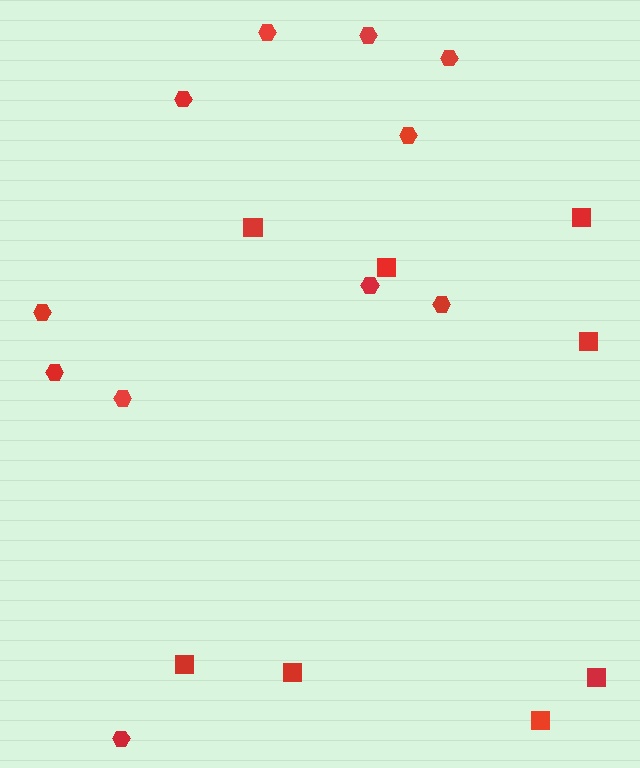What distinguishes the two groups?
There are 2 groups: one group of hexagons (11) and one group of squares (8).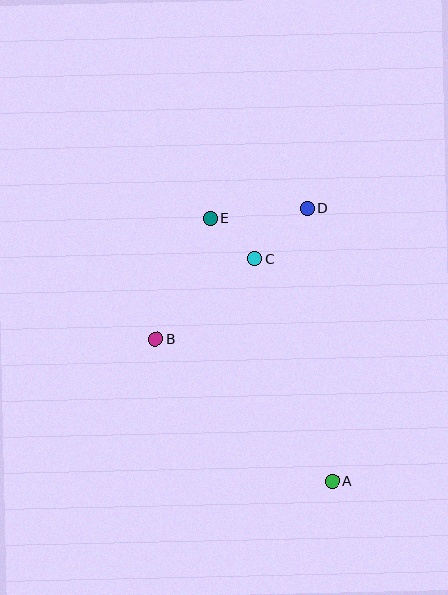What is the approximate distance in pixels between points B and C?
The distance between B and C is approximately 128 pixels.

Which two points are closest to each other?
Points C and E are closest to each other.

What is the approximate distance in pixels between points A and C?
The distance between A and C is approximately 236 pixels.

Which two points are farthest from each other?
Points A and E are farthest from each other.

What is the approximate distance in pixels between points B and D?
The distance between B and D is approximately 201 pixels.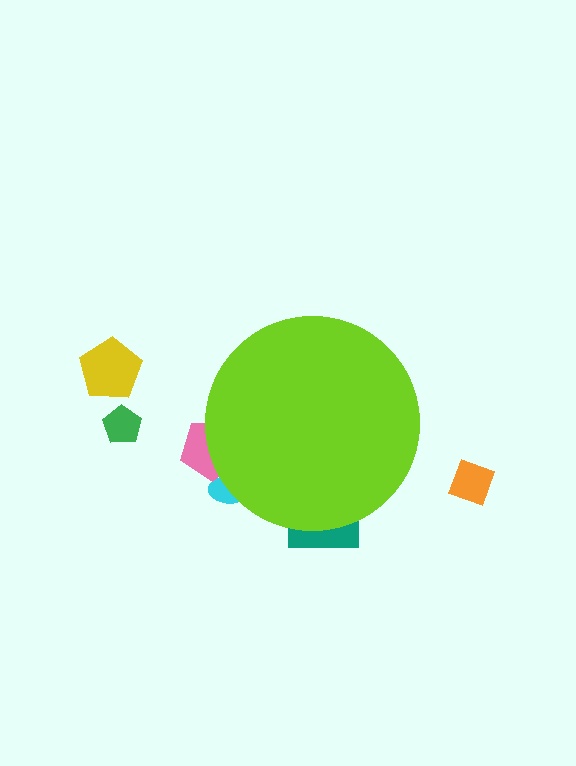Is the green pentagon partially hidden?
No, the green pentagon is fully visible.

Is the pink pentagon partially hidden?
Yes, the pink pentagon is partially hidden behind the lime circle.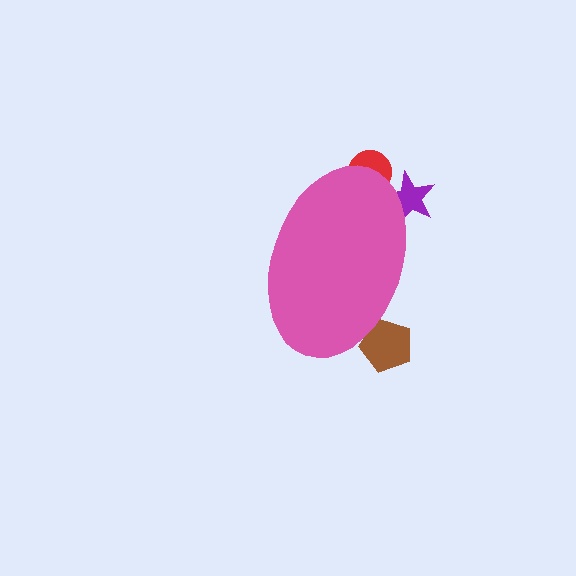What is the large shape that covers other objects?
A pink ellipse.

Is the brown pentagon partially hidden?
Yes, the brown pentagon is partially hidden behind the pink ellipse.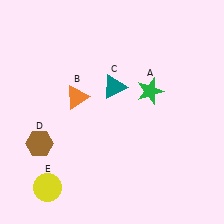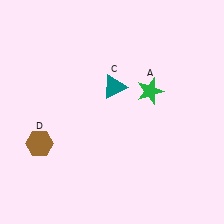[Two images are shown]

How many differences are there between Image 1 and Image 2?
There are 2 differences between the two images.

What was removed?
The orange triangle (B), the yellow circle (E) were removed in Image 2.